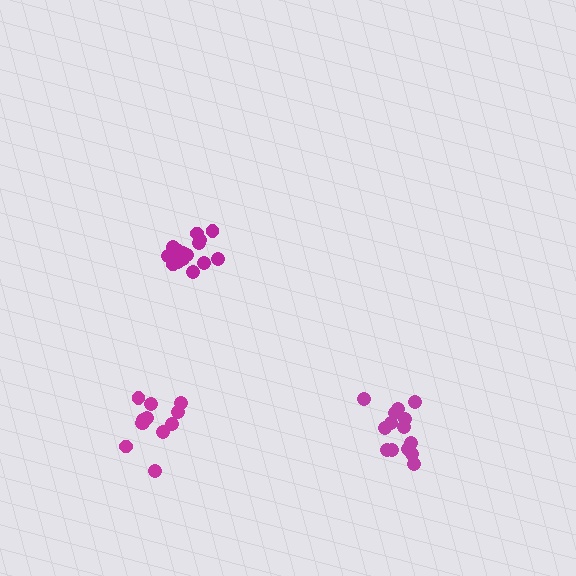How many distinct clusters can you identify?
There are 3 distinct clusters.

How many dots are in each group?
Group 1: 16 dots, Group 2: 14 dots, Group 3: 12 dots (42 total).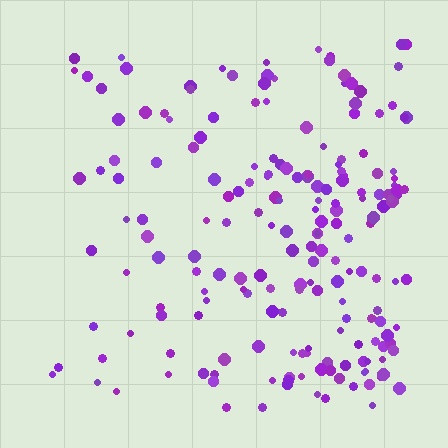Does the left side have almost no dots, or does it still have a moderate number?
Still a moderate number, just noticeably fewer than the right.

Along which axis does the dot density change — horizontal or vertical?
Horizontal.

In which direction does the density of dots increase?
From left to right, with the right side densest.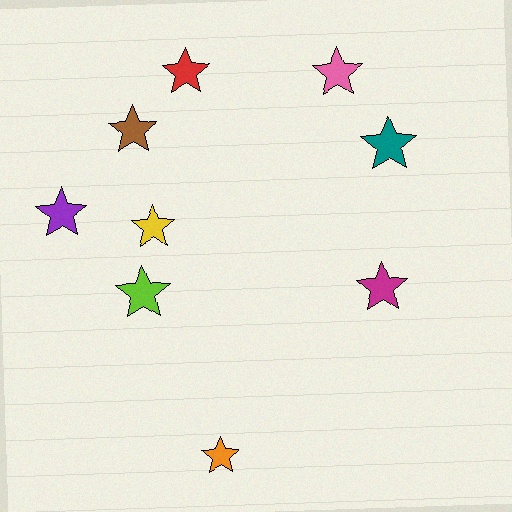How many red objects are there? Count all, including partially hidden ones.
There is 1 red object.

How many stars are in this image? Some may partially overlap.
There are 9 stars.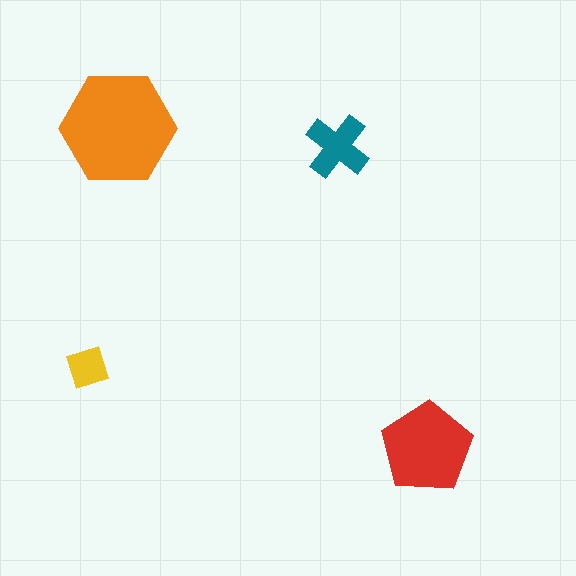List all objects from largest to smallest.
The orange hexagon, the red pentagon, the teal cross, the yellow diamond.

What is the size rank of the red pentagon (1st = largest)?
2nd.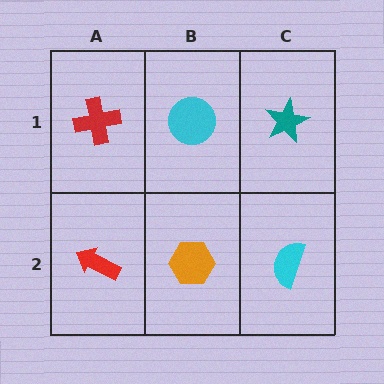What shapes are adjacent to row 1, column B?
An orange hexagon (row 2, column B), a red cross (row 1, column A), a teal star (row 1, column C).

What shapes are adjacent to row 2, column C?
A teal star (row 1, column C), an orange hexagon (row 2, column B).